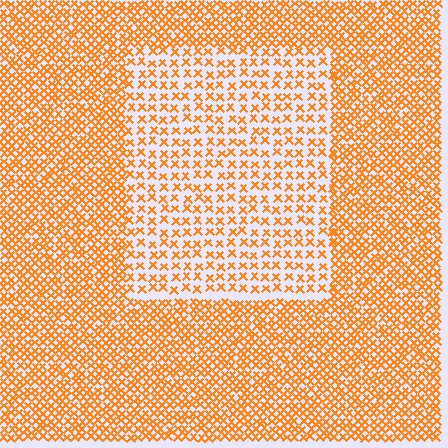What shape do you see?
I see a rectangle.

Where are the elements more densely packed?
The elements are more densely packed outside the rectangle boundary.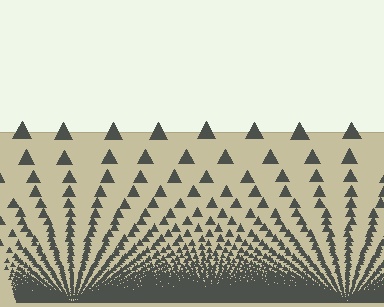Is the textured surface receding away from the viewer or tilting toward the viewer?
The surface appears to tilt toward the viewer. Texture elements get larger and sparser toward the top.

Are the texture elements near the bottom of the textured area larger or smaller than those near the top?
Smaller. The gradient is inverted — elements near the bottom are smaller and denser.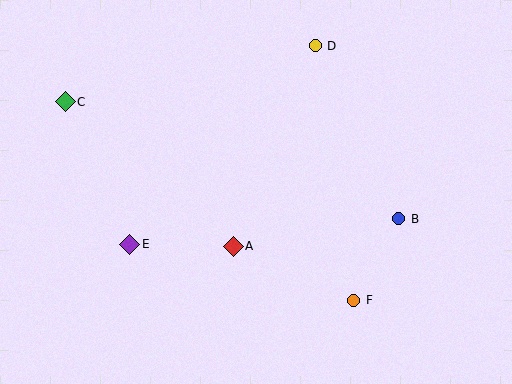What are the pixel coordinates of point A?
Point A is at (233, 246).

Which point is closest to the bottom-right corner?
Point F is closest to the bottom-right corner.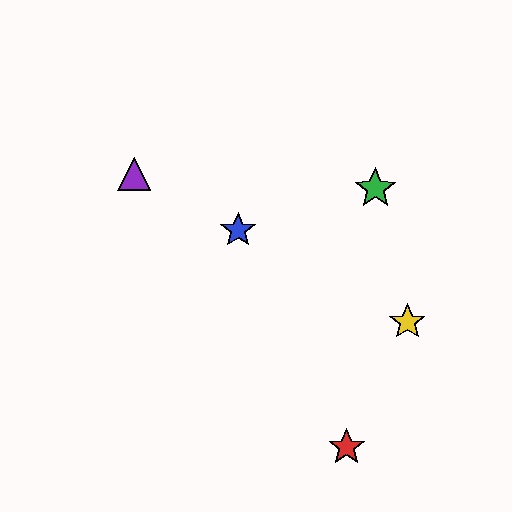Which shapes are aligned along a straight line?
The blue star, the yellow star, the purple triangle are aligned along a straight line.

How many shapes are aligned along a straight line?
3 shapes (the blue star, the yellow star, the purple triangle) are aligned along a straight line.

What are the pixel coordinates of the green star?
The green star is at (375, 189).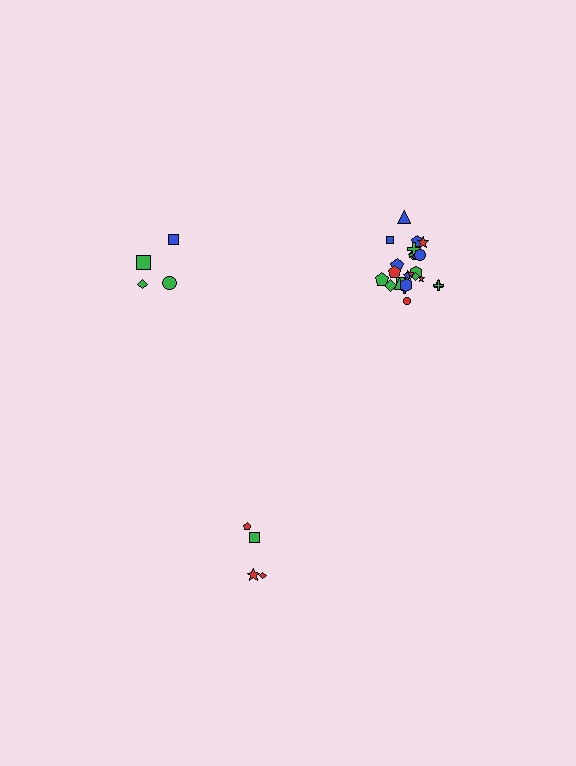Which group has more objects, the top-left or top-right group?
The top-right group.